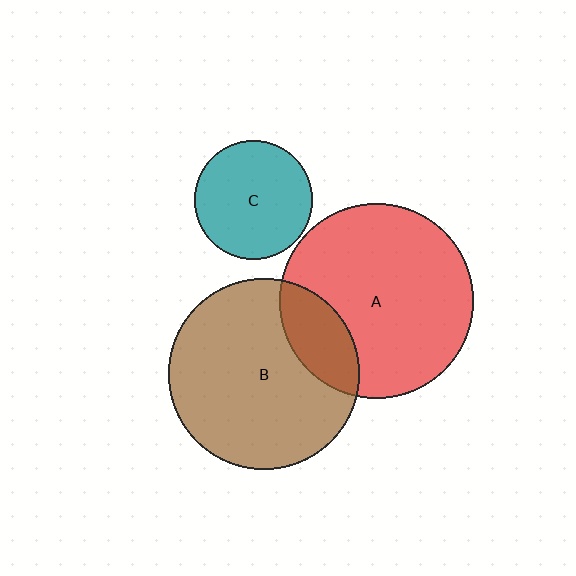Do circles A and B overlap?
Yes.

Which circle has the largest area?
Circle A (red).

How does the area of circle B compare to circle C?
Approximately 2.6 times.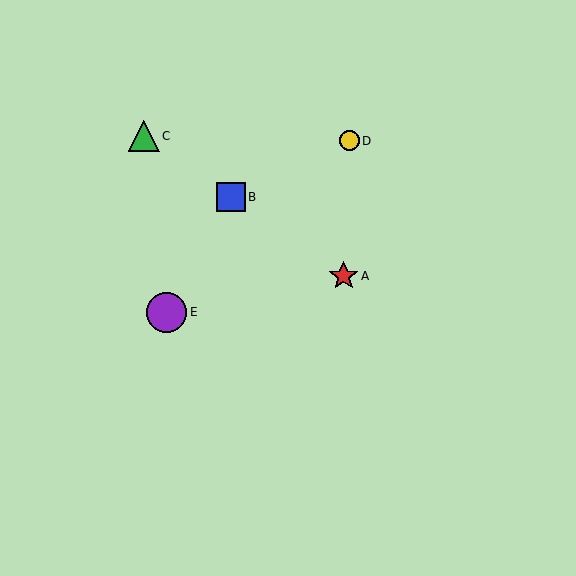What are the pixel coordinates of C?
Object C is at (144, 136).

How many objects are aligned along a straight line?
3 objects (A, B, C) are aligned along a straight line.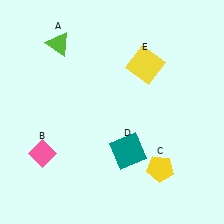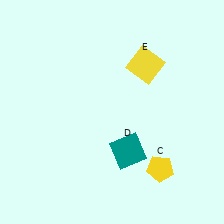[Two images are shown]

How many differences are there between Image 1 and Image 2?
There are 2 differences between the two images.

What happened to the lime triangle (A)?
The lime triangle (A) was removed in Image 2. It was in the top-left area of Image 1.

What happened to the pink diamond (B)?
The pink diamond (B) was removed in Image 2. It was in the bottom-left area of Image 1.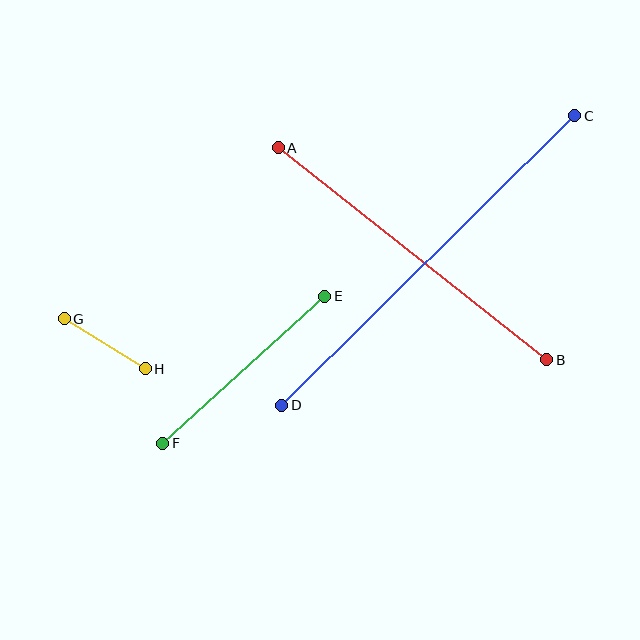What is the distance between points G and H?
The distance is approximately 95 pixels.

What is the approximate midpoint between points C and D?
The midpoint is at approximately (428, 260) pixels.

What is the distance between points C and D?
The distance is approximately 412 pixels.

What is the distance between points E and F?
The distance is approximately 219 pixels.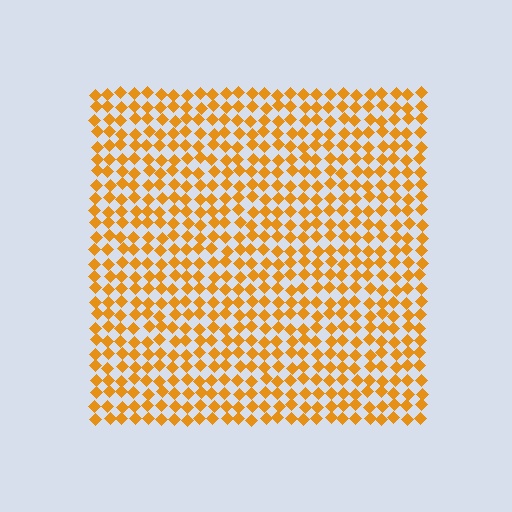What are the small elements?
The small elements are diamonds.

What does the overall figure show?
The overall figure shows a square.